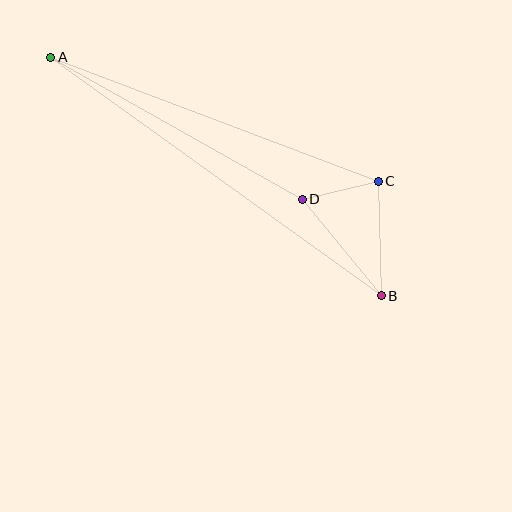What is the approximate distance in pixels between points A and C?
The distance between A and C is approximately 350 pixels.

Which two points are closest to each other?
Points C and D are closest to each other.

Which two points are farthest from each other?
Points A and B are farthest from each other.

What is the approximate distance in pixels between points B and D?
The distance between B and D is approximately 125 pixels.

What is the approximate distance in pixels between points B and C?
The distance between B and C is approximately 115 pixels.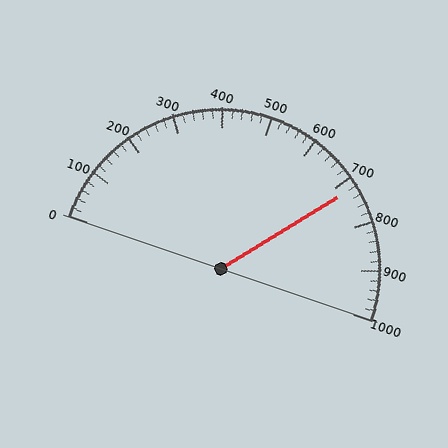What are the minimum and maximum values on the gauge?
The gauge ranges from 0 to 1000.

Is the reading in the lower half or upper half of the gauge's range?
The reading is in the upper half of the range (0 to 1000).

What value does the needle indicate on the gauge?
The needle indicates approximately 720.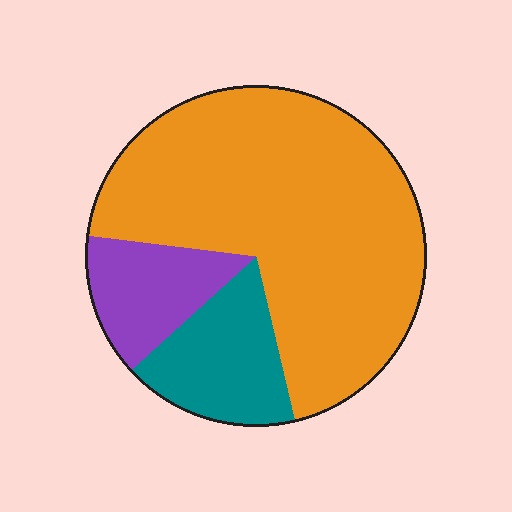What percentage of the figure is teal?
Teal takes up about one sixth (1/6) of the figure.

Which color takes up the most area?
Orange, at roughly 70%.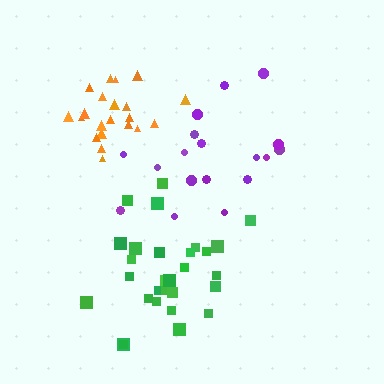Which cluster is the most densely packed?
Orange.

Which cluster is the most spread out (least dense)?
Purple.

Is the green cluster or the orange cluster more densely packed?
Orange.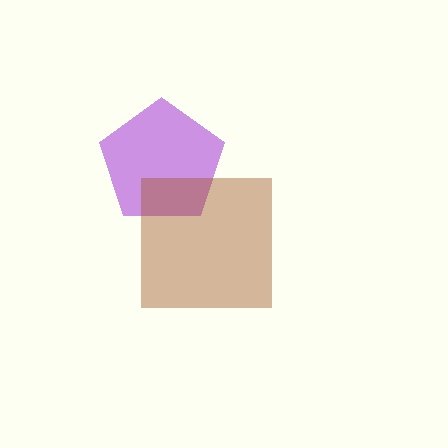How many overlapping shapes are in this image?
There are 2 overlapping shapes in the image.